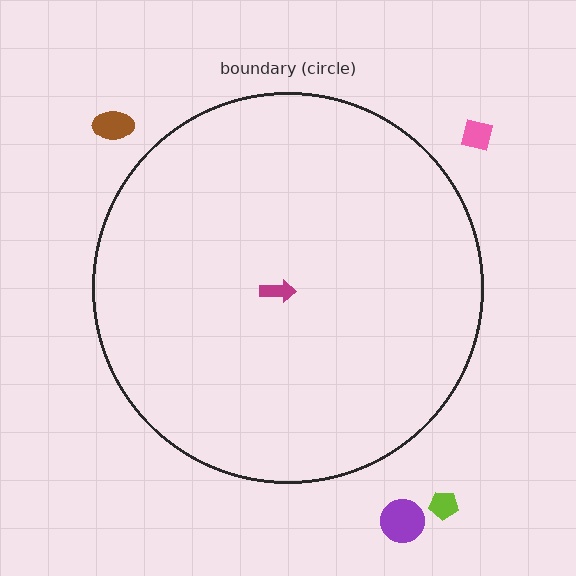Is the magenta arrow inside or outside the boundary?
Inside.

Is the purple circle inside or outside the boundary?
Outside.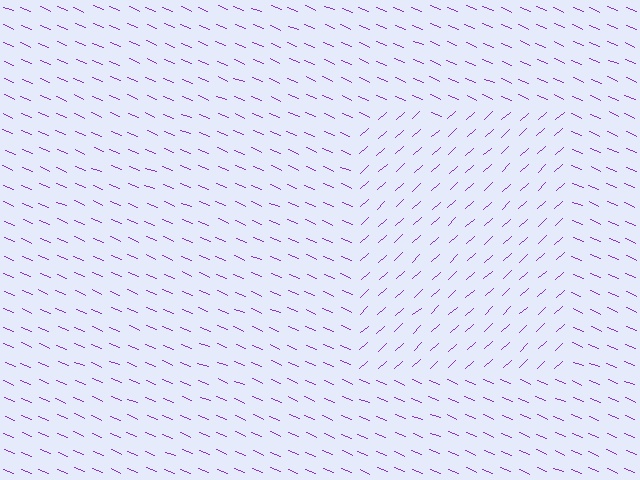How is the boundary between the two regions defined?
The boundary is defined purely by a change in line orientation (approximately 65 degrees difference). All lines are the same color and thickness.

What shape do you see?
I see a rectangle.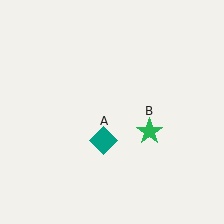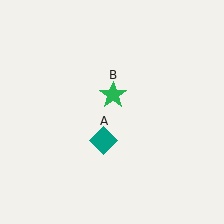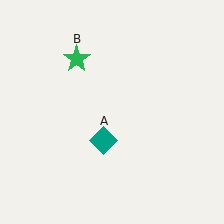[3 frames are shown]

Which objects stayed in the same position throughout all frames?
Teal diamond (object A) remained stationary.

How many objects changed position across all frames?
1 object changed position: green star (object B).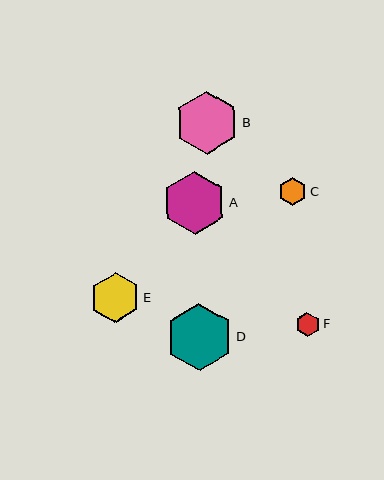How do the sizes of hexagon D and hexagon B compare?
Hexagon D and hexagon B are approximately the same size.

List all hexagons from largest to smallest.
From largest to smallest: D, A, B, E, C, F.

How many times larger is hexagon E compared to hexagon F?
Hexagon E is approximately 2.0 times the size of hexagon F.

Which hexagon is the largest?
Hexagon D is the largest with a size of approximately 67 pixels.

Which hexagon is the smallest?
Hexagon F is the smallest with a size of approximately 24 pixels.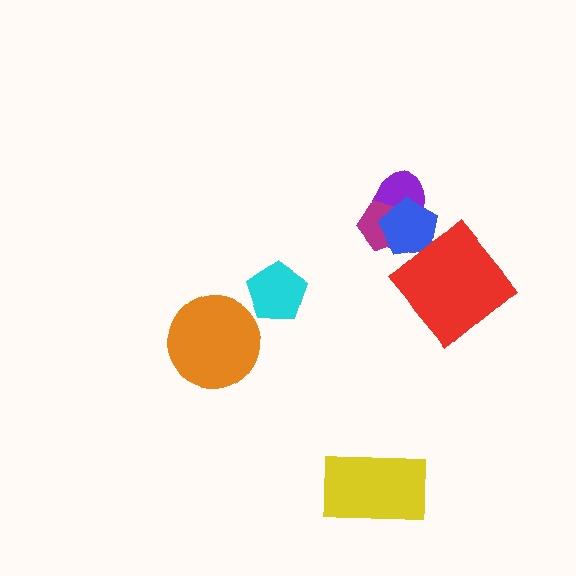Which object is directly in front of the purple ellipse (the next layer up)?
The magenta pentagon is directly in front of the purple ellipse.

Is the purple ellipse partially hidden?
Yes, it is partially covered by another shape.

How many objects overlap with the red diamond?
0 objects overlap with the red diamond.